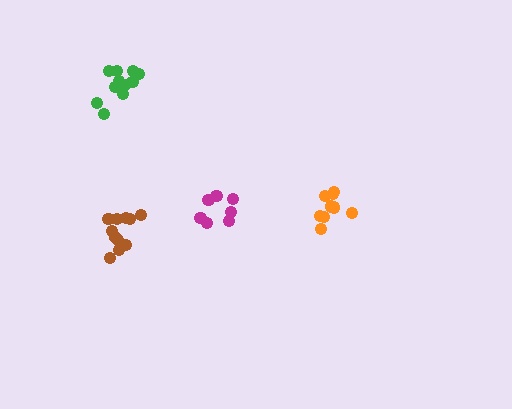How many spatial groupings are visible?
There are 4 spatial groupings.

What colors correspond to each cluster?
The clusters are colored: brown, magenta, orange, green.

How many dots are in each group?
Group 1: 11 dots, Group 2: 7 dots, Group 3: 10 dots, Group 4: 11 dots (39 total).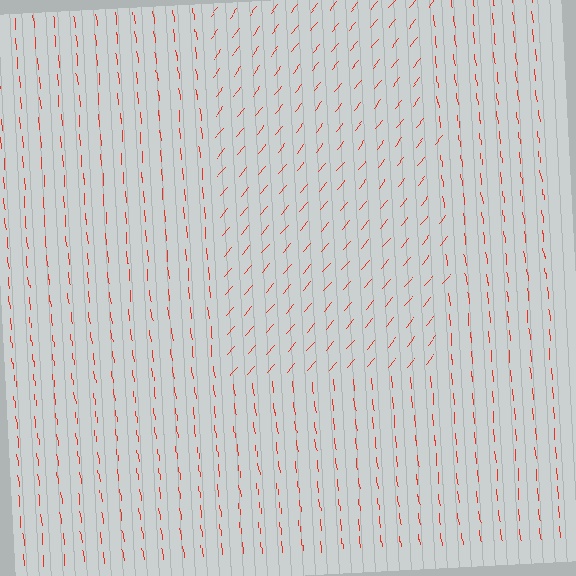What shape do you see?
I see a rectangle.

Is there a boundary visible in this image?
Yes, there is a texture boundary formed by a change in line orientation.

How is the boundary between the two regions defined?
The boundary is defined purely by a change in line orientation (approximately 45 degrees difference). All lines are the same color and thickness.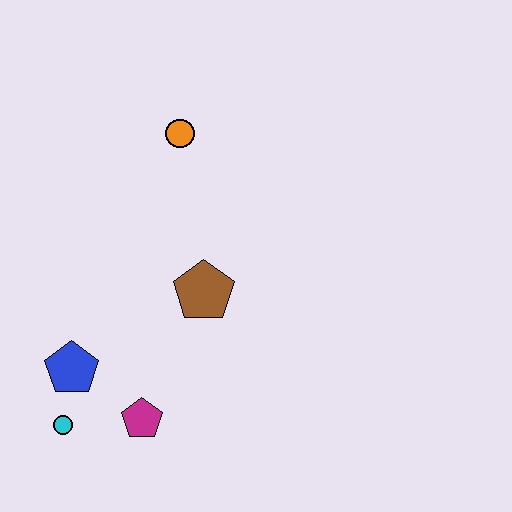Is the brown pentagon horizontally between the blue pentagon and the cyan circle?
No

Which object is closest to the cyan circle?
The blue pentagon is closest to the cyan circle.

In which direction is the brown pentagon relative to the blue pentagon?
The brown pentagon is to the right of the blue pentagon.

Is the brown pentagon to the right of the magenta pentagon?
Yes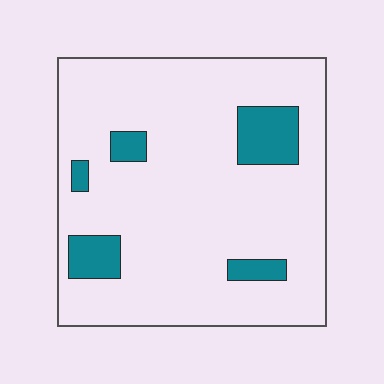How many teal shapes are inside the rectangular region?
5.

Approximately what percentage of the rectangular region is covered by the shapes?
Approximately 10%.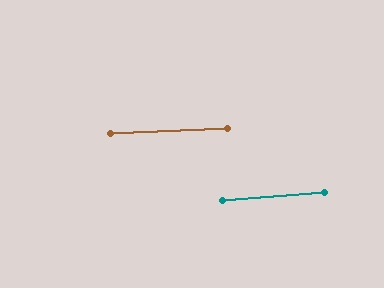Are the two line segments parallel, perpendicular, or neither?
Parallel — their directions differ by only 1.9°.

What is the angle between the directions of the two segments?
Approximately 2 degrees.